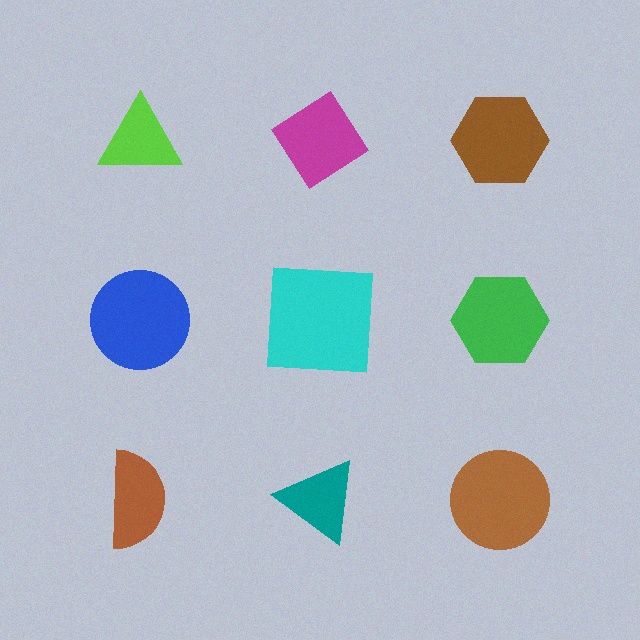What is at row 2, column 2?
A cyan square.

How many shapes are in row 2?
3 shapes.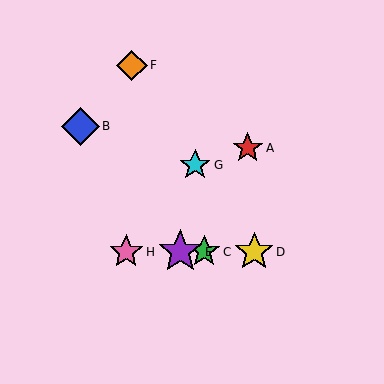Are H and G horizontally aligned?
No, H is at y≈252 and G is at y≈165.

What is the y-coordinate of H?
Object H is at y≈252.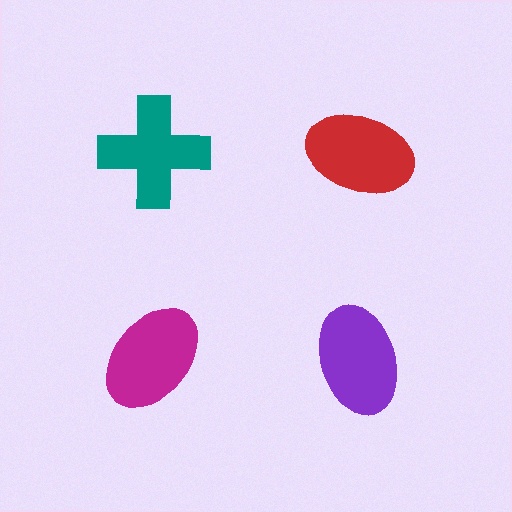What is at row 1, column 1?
A teal cross.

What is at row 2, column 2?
A purple ellipse.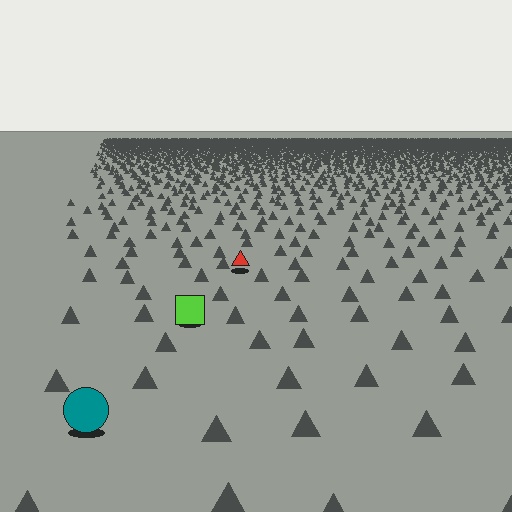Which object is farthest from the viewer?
The red triangle is farthest from the viewer. It appears smaller and the ground texture around it is denser.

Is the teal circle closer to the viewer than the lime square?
Yes. The teal circle is closer — you can tell from the texture gradient: the ground texture is coarser near it.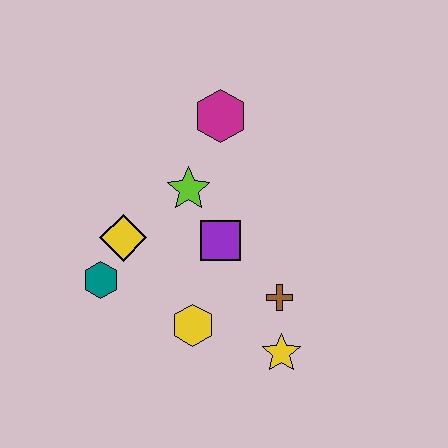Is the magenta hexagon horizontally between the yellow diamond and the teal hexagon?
No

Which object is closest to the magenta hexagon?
The lime star is closest to the magenta hexagon.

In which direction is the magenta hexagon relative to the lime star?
The magenta hexagon is above the lime star.